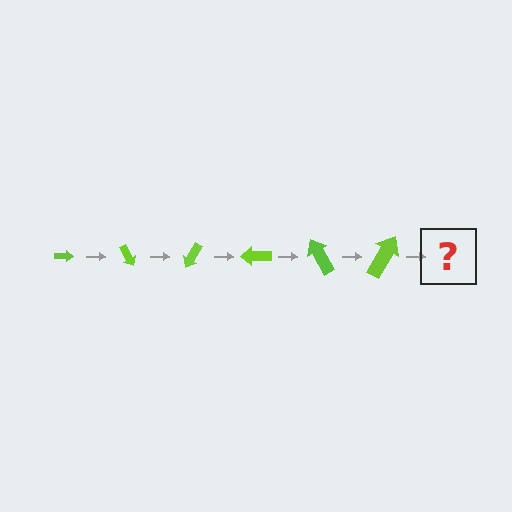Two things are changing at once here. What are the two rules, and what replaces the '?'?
The two rules are that the arrow grows larger each step and it rotates 60 degrees each step. The '?' should be an arrow, larger than the previous one and rotated 360 degrees from the start.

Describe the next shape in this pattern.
It should be an arrow, larger than the previous one and rotated 360 degrees from the start.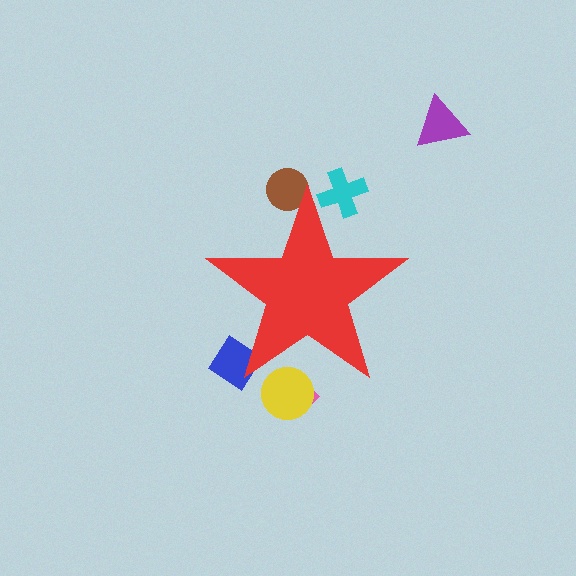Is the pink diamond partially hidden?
Yes, the pink diamond is partially hidden behind the red star.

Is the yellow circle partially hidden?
Yes, the yellow circle is partially hidden behind the red star.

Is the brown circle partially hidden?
Yes, the brown circle is partially hidden behind the red star.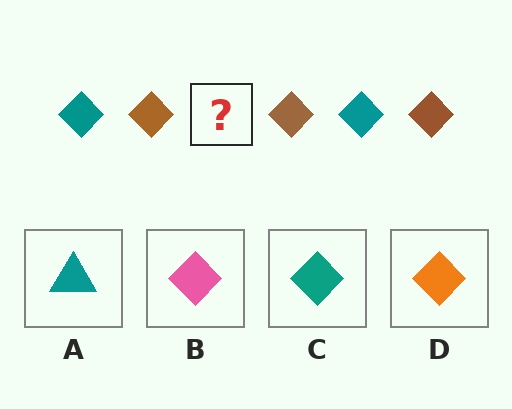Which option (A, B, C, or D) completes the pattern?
C.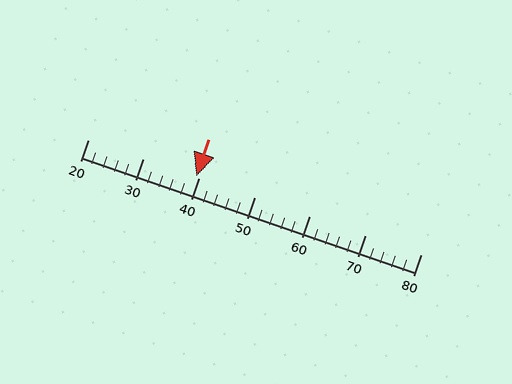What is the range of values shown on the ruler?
The ruler shows values from 20 to 80.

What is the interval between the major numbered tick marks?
The major tick marks are spaced 10 units apart.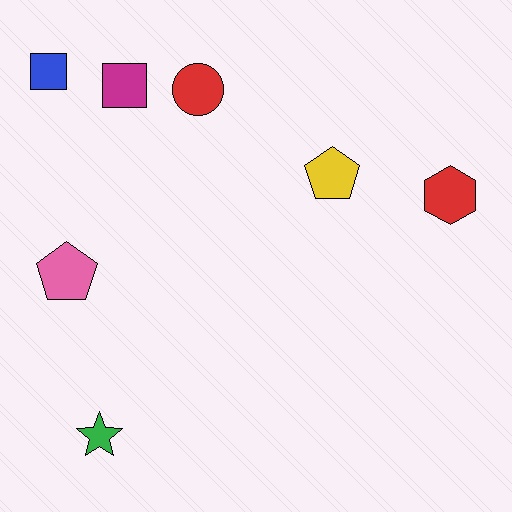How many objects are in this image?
There are 7 objects.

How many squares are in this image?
There are 2 squares.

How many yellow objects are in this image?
There is 1 yellow object.